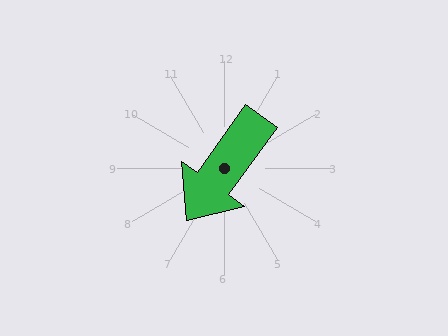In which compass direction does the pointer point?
Southwest.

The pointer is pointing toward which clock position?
Roughly 7 o'clock.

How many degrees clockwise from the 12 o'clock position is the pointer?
Approximately 216 degrees.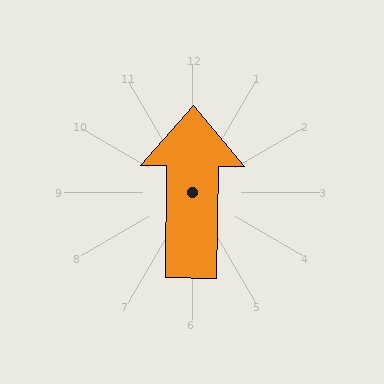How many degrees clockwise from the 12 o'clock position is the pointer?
Approximately 1 degrees.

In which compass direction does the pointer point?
North.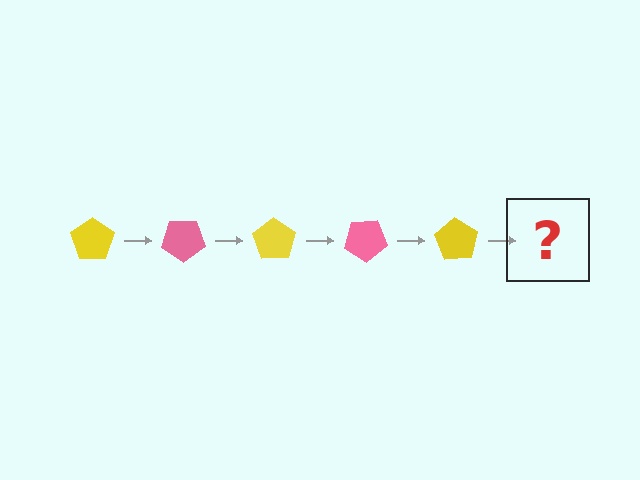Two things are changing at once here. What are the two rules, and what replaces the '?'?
The two rules are that it rotates 35 degrees each step and the color cycles through yellow and pink. The '?' should be a pink pentagon, rotated 175 degrees from the start.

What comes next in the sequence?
The next element should be a pink pentagon, rotated 175 degrees from the start.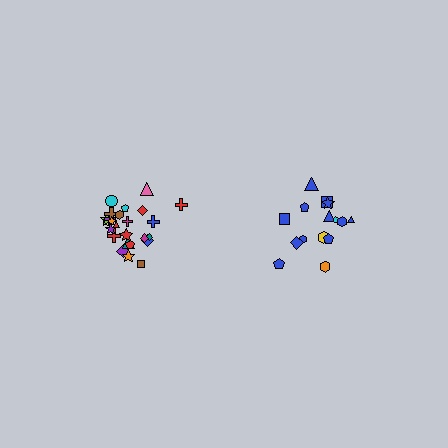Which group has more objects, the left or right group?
The left group.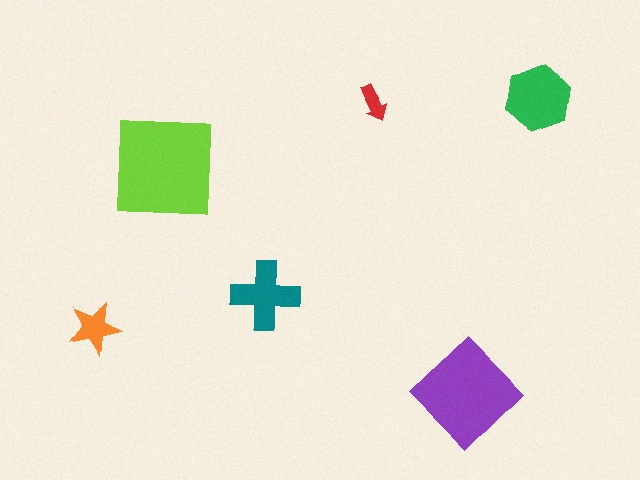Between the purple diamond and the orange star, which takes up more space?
The purple diamond.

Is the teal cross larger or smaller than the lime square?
Smaller.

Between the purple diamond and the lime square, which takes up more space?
The lime square.